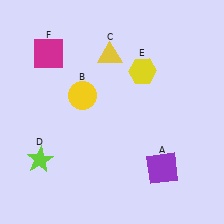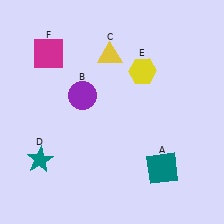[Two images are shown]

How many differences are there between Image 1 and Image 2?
There are 3 differences between the two images.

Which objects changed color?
A changed from purple to teal. B changed from yellow to purple. D changed from lime to teal.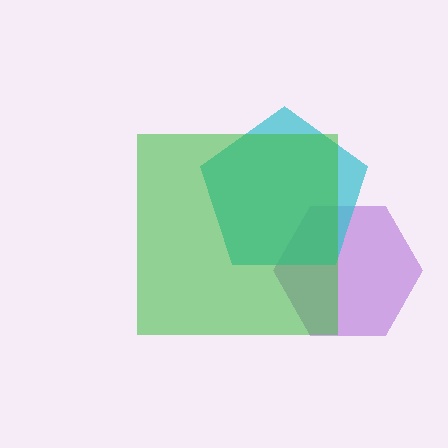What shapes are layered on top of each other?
The layered shapes are: a purple hexagon, a cyan pentagon, a green square.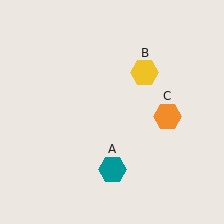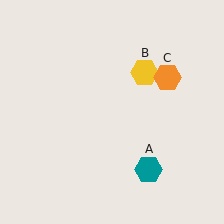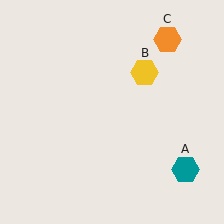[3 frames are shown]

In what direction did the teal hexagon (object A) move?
The teal hexagon (object A) moved right.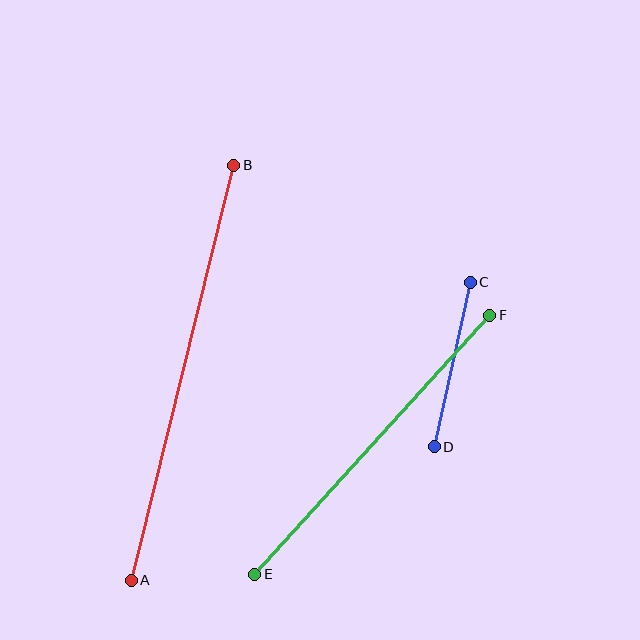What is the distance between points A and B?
The distance is approximately 428 pixels.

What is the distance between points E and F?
The distance is approximately 350 pixels.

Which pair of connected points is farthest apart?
Points A and B are farthest apart.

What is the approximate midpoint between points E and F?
The midpoint is at approximately (372, 445) pixels.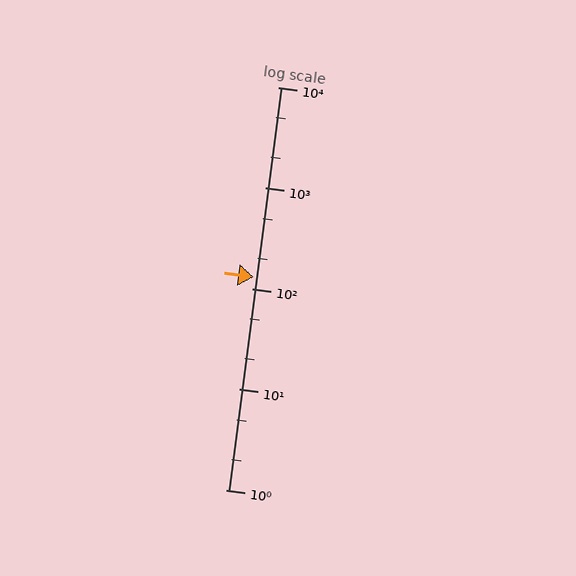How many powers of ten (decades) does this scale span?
The scale spans 4 decades, from 1 to 10000.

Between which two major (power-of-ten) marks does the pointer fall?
The pointer is between 100 and 1000.